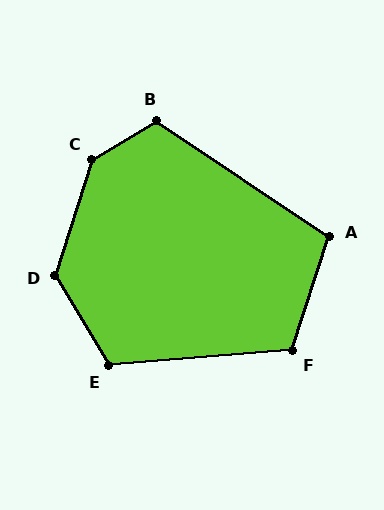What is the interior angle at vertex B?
Approximately 116 degrees (obtuse).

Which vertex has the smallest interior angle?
A, at approximately 106 degrees.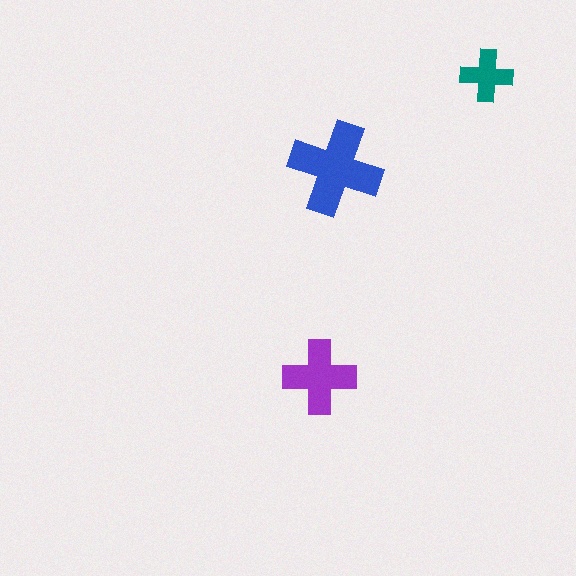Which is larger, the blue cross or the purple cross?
The blue one.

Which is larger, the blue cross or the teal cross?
The blue one.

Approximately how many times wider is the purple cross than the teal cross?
About 1.5 times wider.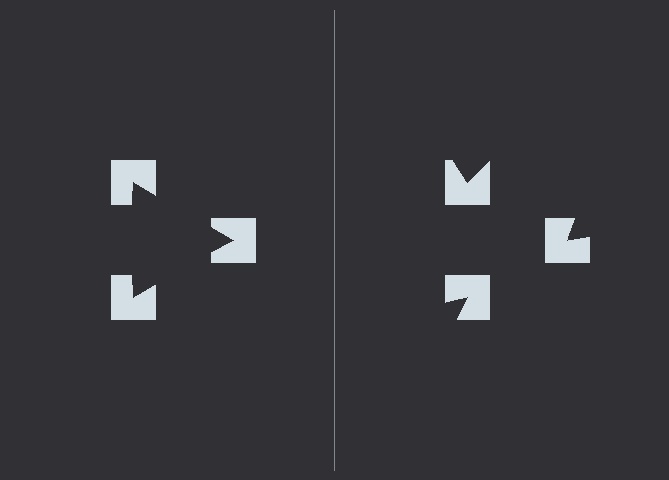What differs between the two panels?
The notched squares are positioned identically on both sides; only the wedge orientations differ. On the left they align to a triangle; on the right they are misaligned.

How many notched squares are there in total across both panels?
6 — 3 on each side.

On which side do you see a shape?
An illusory triangle appears on the left side. On the right side the wedge cuts are rotated, so no coherent shape forms.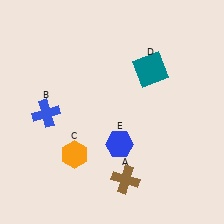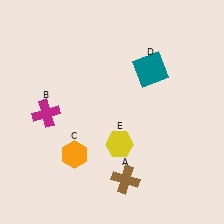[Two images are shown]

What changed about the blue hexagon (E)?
In Image 1, E is blue. In Image 2, it changed to yellow.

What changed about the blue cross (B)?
In Image 1, B is blue. In Image 2, it changed to magenta.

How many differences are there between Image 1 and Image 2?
There are 2 differences between the two images.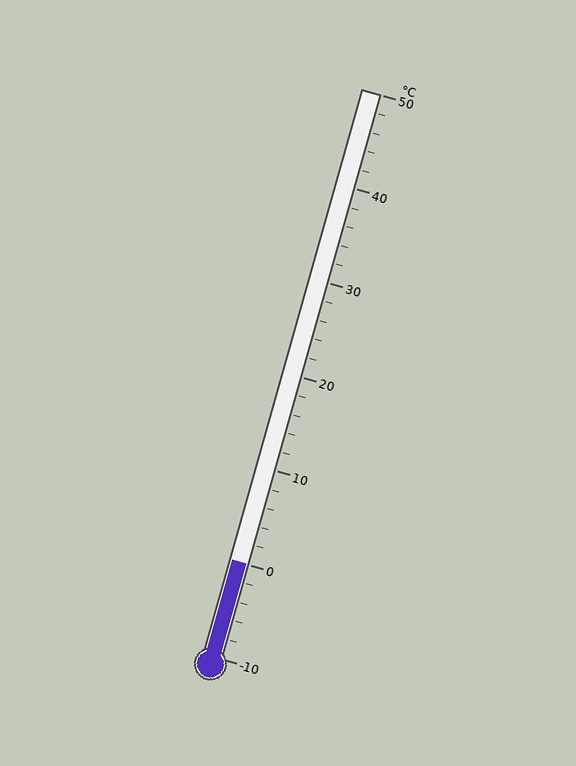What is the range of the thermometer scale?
The thermometer scale ranges from -10°C to 50°C.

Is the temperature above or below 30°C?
The temperature is below 30°C.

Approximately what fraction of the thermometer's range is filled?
The thermometer is filled to approximately 15% of its range.